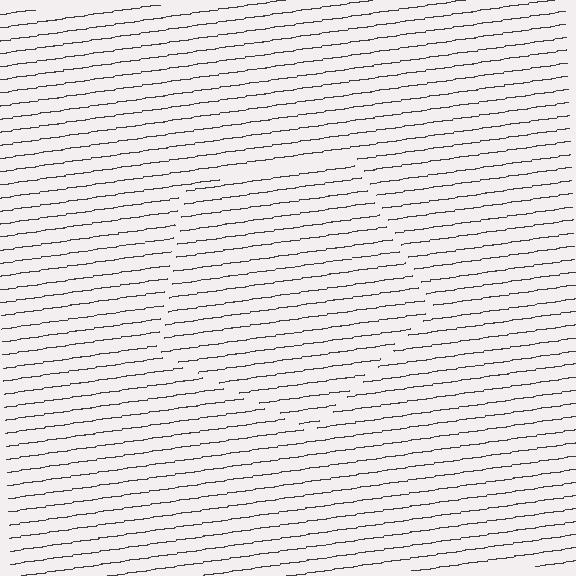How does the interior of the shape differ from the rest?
The interior of the shape contains the same grating, shifted by half a period — the contour is defined by the phase discontinuity where line-ends from the inner and outer gratings abut.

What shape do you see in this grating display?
An illusory pentagon. The interior of the shape contains the same grating, shifted by half a period — the contour is defined by the phase discontinuity where line-ends from the inner and outer gratings abut.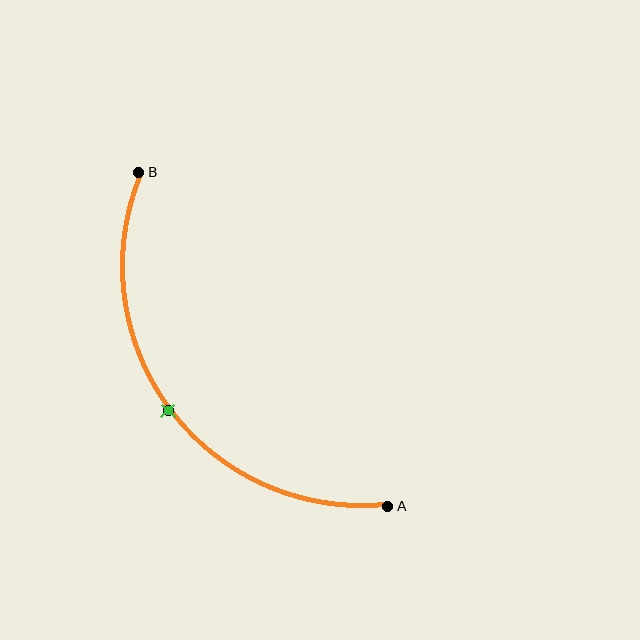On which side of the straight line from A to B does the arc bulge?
The arc bulges below and to the left of the straight line connecting A and B.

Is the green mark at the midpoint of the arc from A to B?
Yes. The green mark lies on the arc at equal arc-length from both A and B — it is the arc midpoint.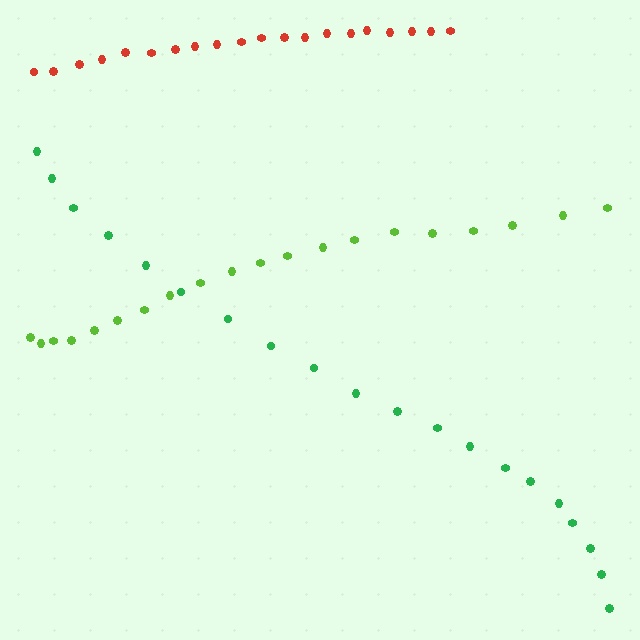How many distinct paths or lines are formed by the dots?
There are 3 distinct paths.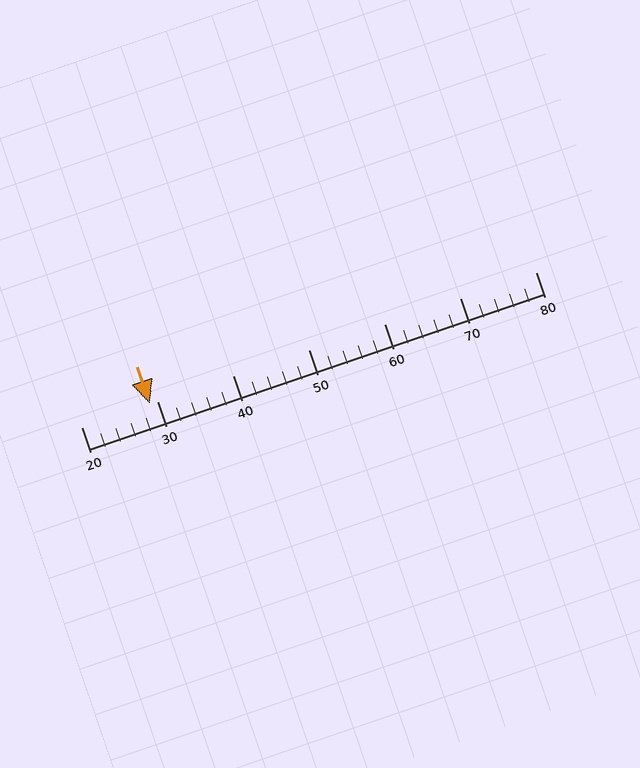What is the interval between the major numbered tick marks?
The major tick marks are spaced 10 units apart.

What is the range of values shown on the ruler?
The ruler shows values from 20 to 80.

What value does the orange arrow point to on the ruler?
The orange arrow points to approximately 29.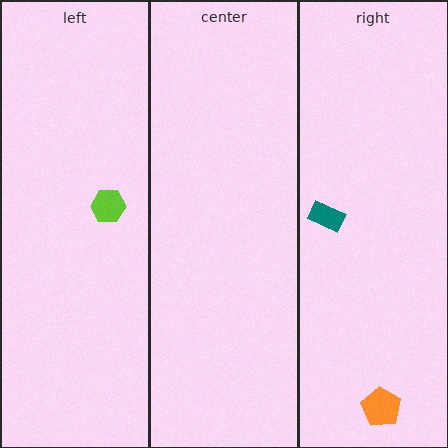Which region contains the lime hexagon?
The left region.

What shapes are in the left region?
The lime hexagon.